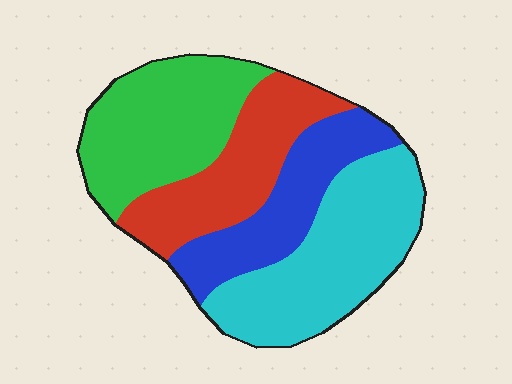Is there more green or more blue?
Green.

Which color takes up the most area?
Cyan, at roughly 30%.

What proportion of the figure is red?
Red takes up about one fifth (1/5) of the figure.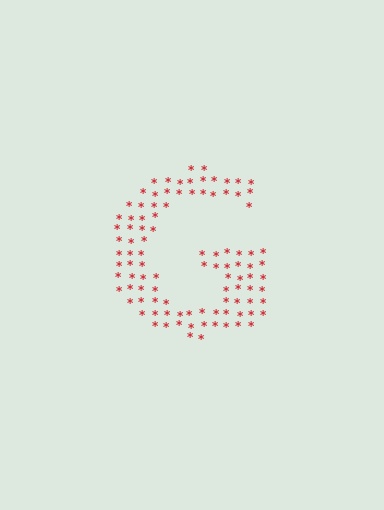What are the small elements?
The small elements are asterisks.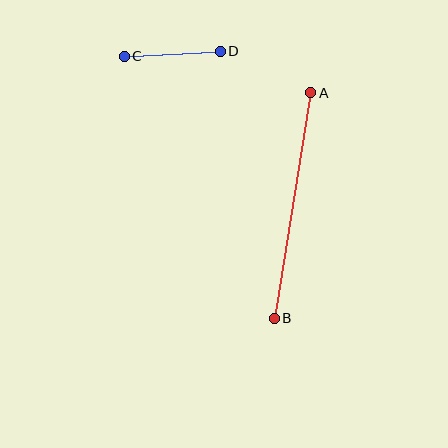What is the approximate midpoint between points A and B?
The midpoint is at approximately (292, 205) pixels.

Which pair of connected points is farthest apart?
Points A and B are farthest apart.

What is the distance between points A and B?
The distance is approximately 228 pixels.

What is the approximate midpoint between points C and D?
The midpoint is at approximately (172, 54) pixels.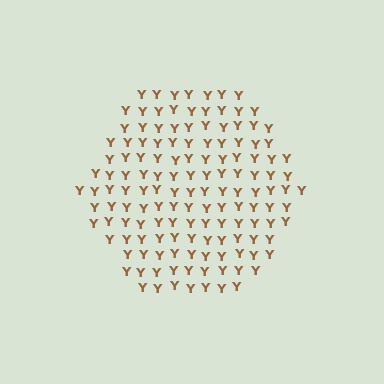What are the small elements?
The small elements are letter Y's.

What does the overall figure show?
The overall figure shows a hexagon.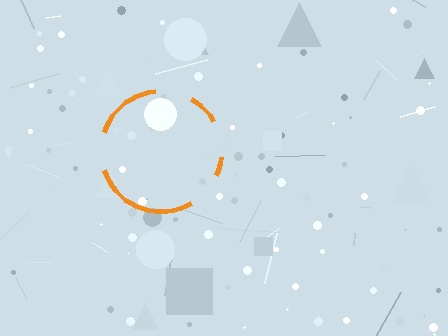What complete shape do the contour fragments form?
The contour fragments form a circle.